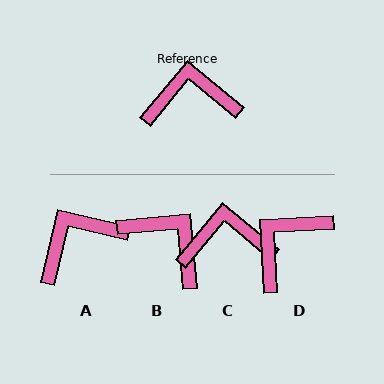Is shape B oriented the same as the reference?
No, it is off by about 45 degrees.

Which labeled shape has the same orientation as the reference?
C.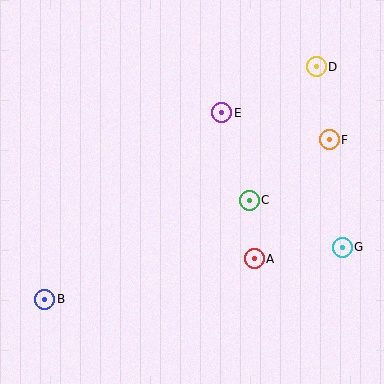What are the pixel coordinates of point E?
Point E is at (222, 113).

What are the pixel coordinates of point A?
Point A is at (254, 259).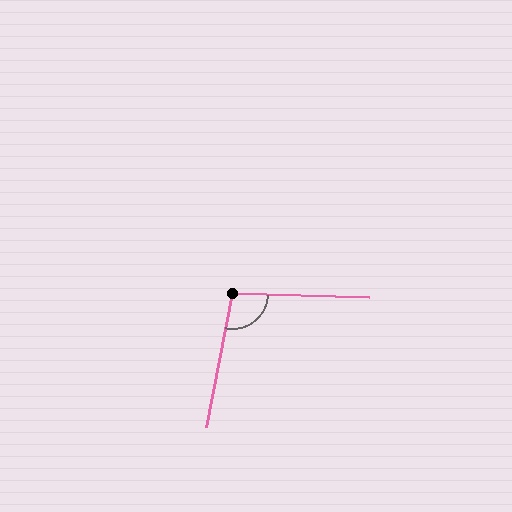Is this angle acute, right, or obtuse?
It is obtuse.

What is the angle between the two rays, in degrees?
Approximately 99 degrees.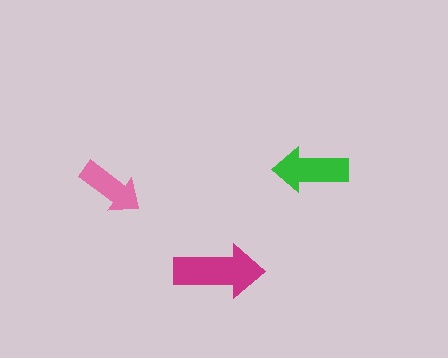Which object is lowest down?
The magenta arrow is bottommost.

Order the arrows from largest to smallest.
the magenta one, the green one, the pink one.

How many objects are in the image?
There are 3 objects in the image.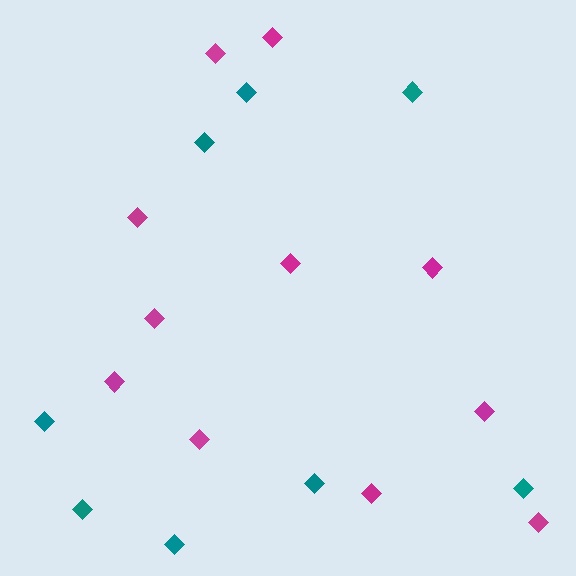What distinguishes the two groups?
There are 2 groups: one group of teal diamonds (8) and one group of magenta diamonds (11).